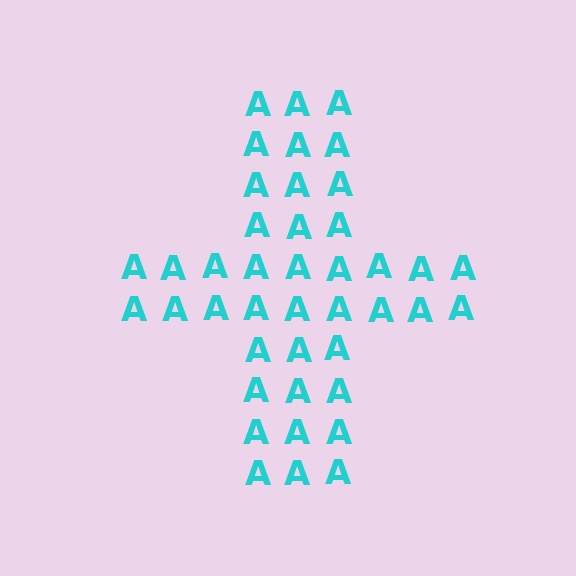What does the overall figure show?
The overall figure shows a cross.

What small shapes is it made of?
It is made of small letter A's.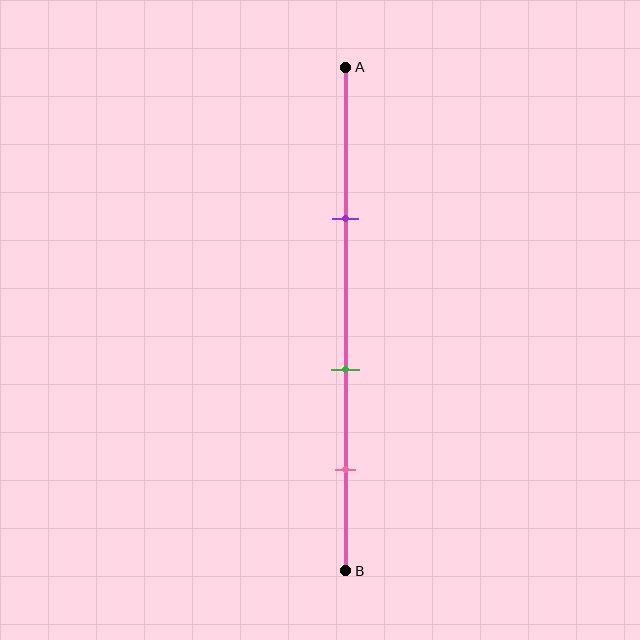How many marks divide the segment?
There are 3 marks dividing the segment.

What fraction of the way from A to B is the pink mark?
The pink mark is approximately 80% (0.8) of the way from A to B.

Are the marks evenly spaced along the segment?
Yes, the marks are approximately evenly spaced.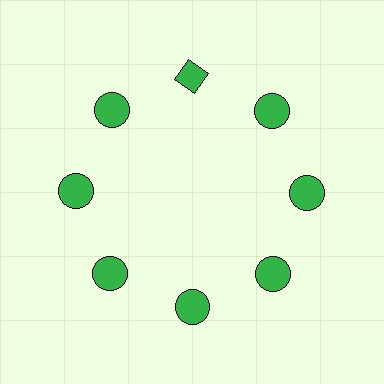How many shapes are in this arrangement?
There are 8 shapes arranged in a ring pattern.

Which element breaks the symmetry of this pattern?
The green diamond at roughly the 12 o'clock position breaks the symmetry. All other shapes are green circles.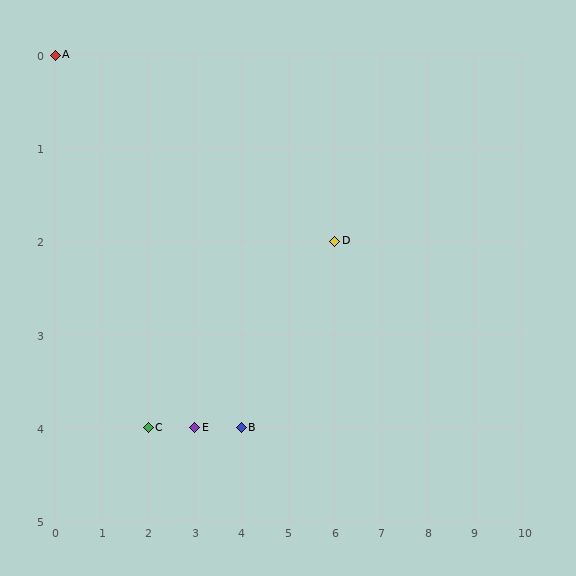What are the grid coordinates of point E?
Point E is at grid coordinates (3, 4).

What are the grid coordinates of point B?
Point B is at grid coordinates (4, 4).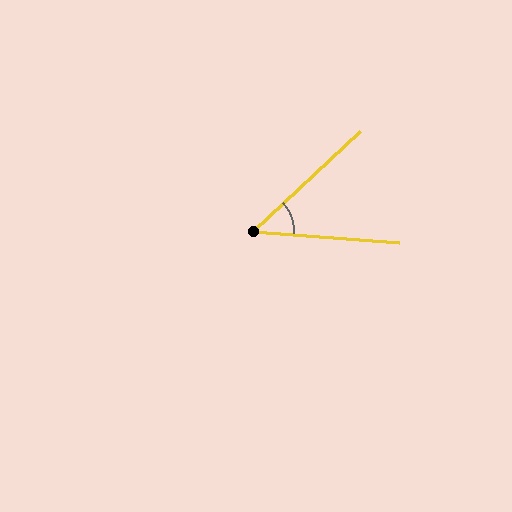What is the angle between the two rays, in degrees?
Approximately 48 degrees.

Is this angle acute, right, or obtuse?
It is acute.